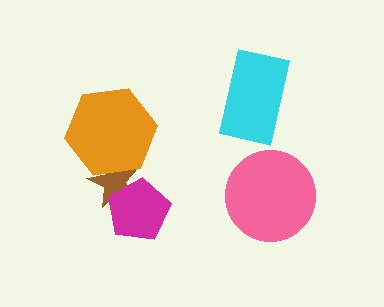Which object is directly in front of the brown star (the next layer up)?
The orange hexagon is directly in front of the brown star.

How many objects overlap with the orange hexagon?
1 object overlaps with the orange hexagon.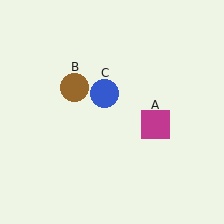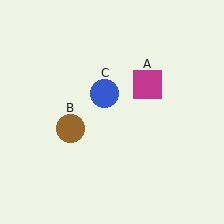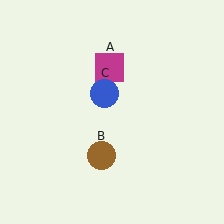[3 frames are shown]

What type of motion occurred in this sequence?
The magenta square (object A), brown circle (object B) rotated counterclockwise around the center of the scene.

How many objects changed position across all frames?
2 objects changed position: magenta square (object A), brown circle (object B).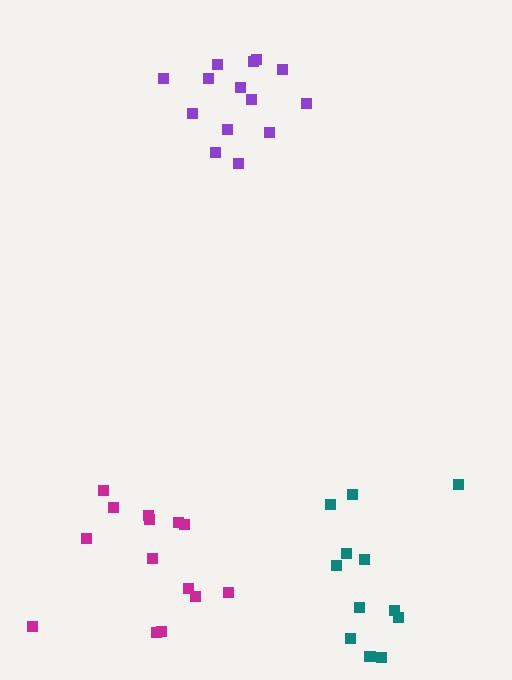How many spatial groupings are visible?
There are 3 spatial groupings.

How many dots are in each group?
Group 1: 12 dots, Group 2: 14 dots, Group 3: 14 dots (40 total).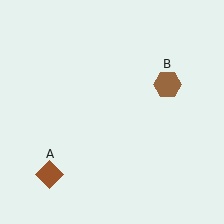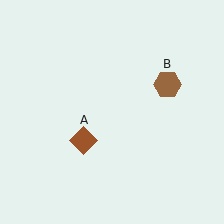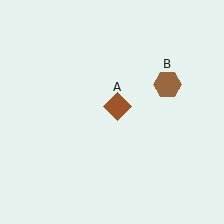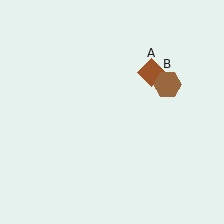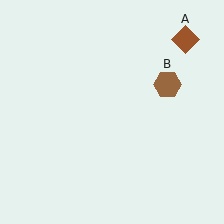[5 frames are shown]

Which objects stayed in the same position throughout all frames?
Brown hexagon (object B) remained stationary.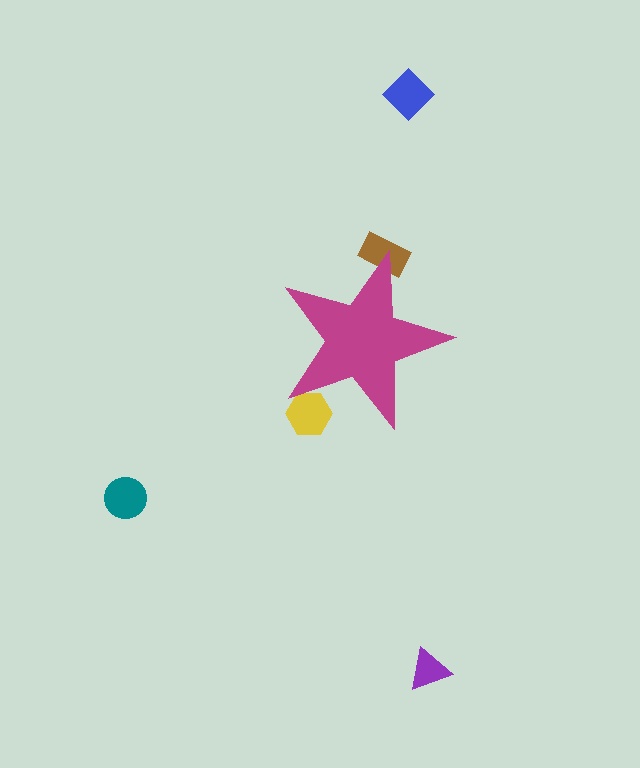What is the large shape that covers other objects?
A magenta star.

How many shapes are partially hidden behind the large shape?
2 shapes are partially hidden.